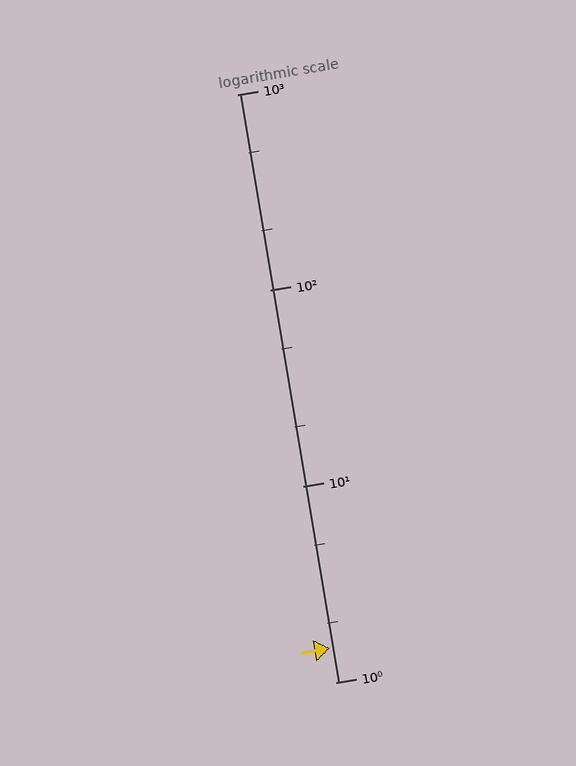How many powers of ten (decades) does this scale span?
The scale spans 3 decades, from 1 to 1000.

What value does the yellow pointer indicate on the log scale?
The pointer indicates approximately 1.5.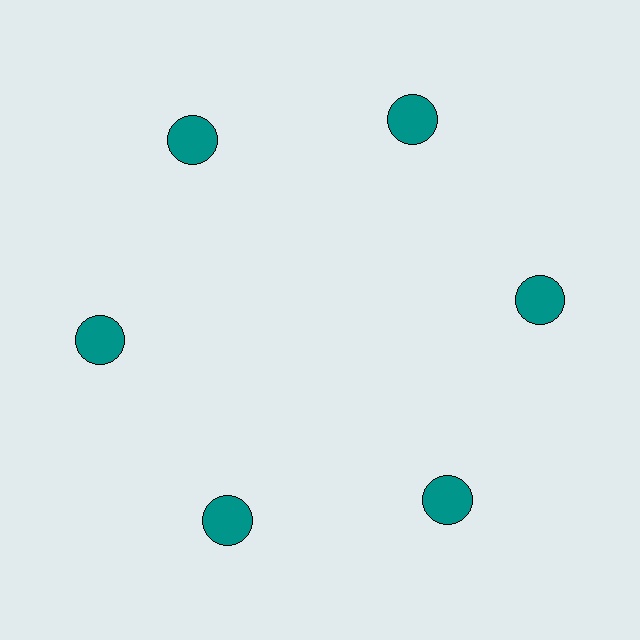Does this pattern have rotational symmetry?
Yes, this pattern has 6-fold rotational symmetry. It looks the same after rotating 60 degrees around the center.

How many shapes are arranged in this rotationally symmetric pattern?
There are 6 shapes, arranged in 6 groups of 1.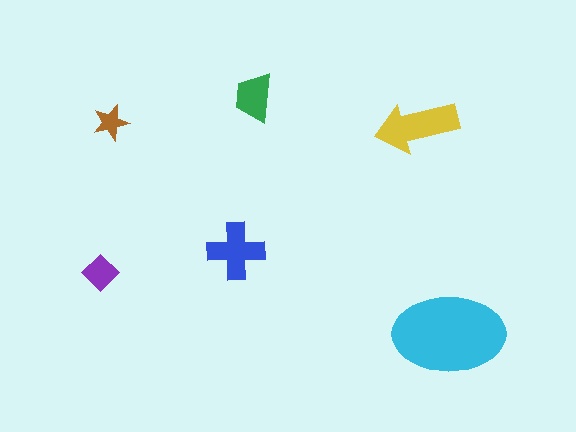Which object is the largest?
The cyan ellipse.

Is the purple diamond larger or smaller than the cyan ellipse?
Smaller.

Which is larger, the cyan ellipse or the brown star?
The cyan ellipse.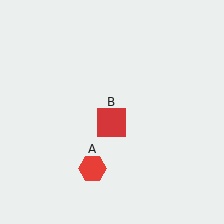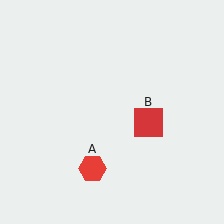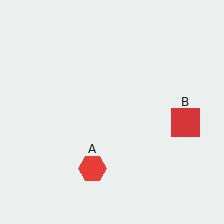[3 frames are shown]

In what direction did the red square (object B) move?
The red square (object B) moved right.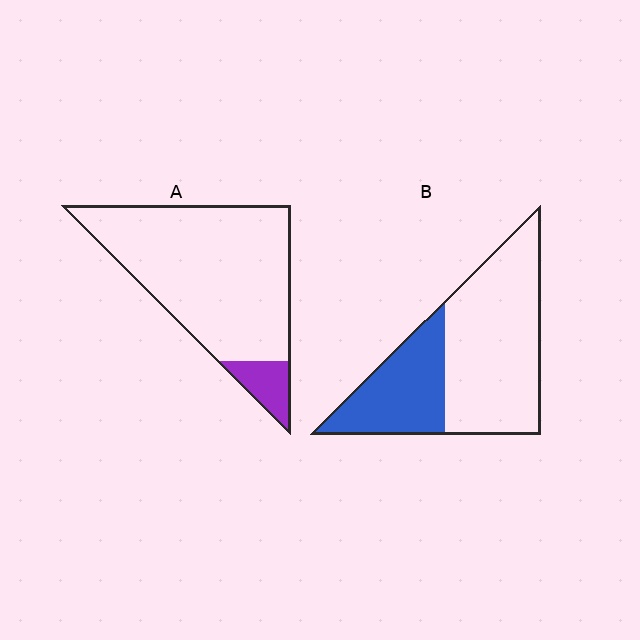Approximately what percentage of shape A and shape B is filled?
A is approximately 10% and B is approximately 35%.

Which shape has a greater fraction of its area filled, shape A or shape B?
Shape B.